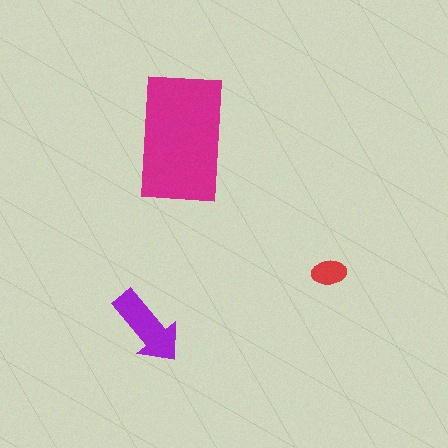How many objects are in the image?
There are 3 objects in the image.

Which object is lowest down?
The purple arrow is bottommost.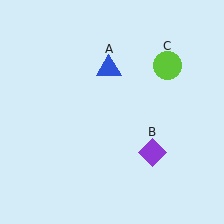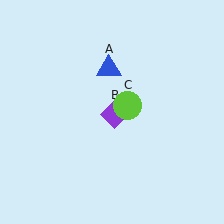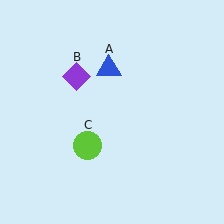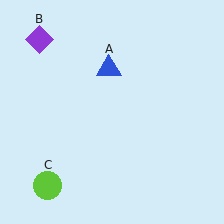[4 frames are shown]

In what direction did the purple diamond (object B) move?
The purple diamond (object B) moved up and to the left.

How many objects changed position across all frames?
2 objects changed position: purple diamond (object B), lime circle (object C).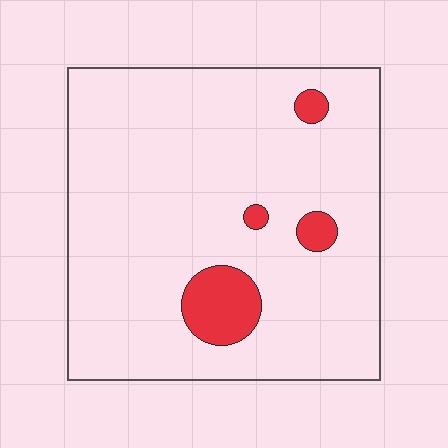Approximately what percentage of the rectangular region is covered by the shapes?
Approximately 10%.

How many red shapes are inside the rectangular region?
4.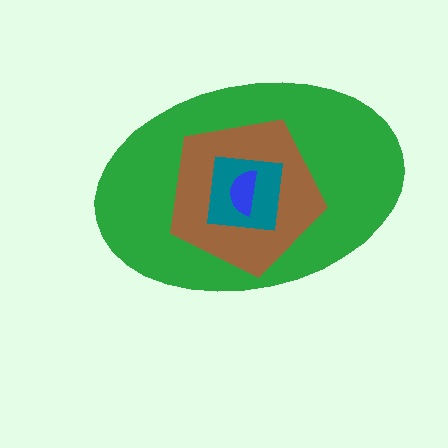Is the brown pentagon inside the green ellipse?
Yes.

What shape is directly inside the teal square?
The blue semicircle.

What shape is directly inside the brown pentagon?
The teal square.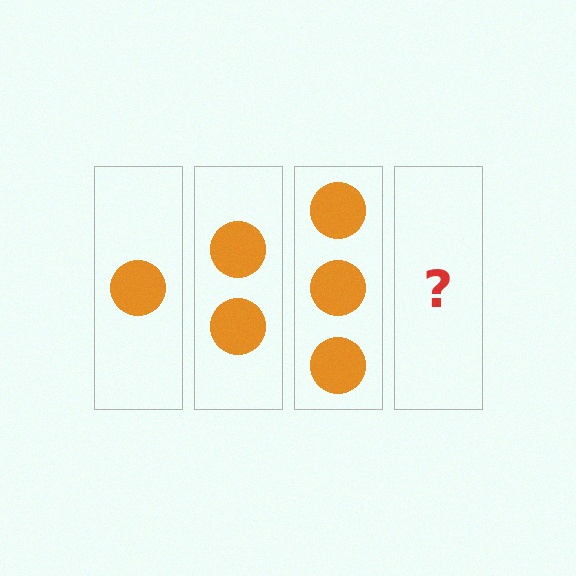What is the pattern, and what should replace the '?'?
The pattern is that each step adds one more circle. The '?' should be 4 circles.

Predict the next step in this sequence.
The next step is 4 circles.